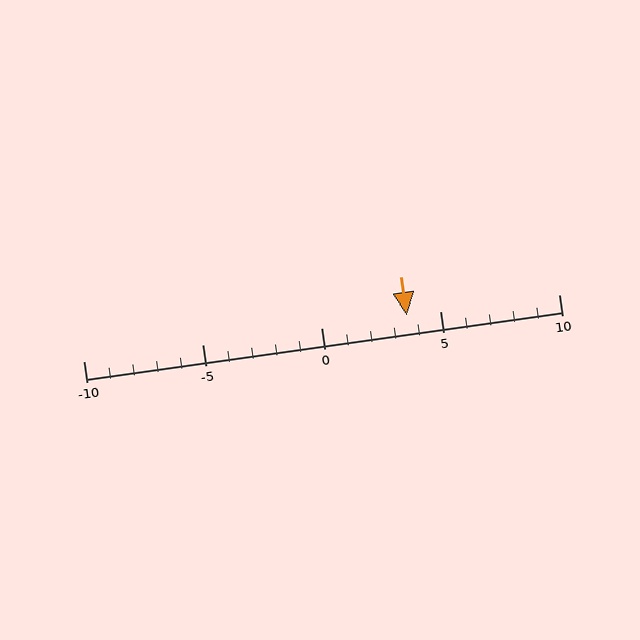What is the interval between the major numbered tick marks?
The major tick marks are spaced 5 units apart.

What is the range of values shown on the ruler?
The ruler shows values from -10 to 10.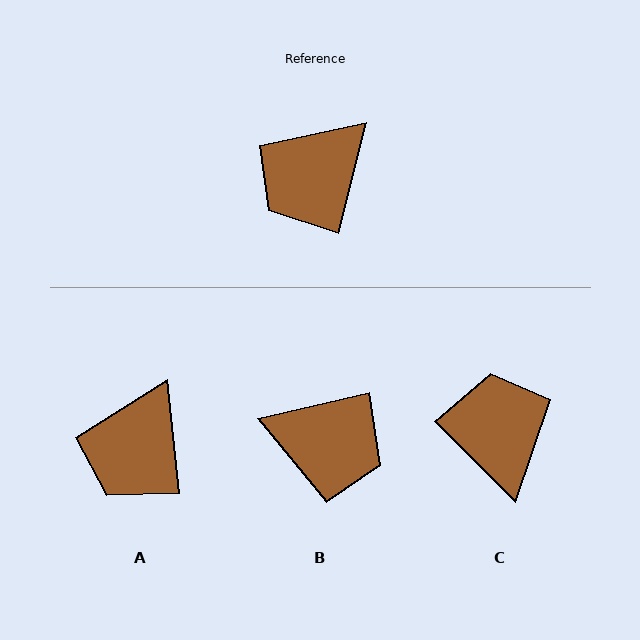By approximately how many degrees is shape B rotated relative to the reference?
Approximately 117 degrees counter-clockwise.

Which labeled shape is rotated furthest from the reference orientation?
C, about 121 degrees away.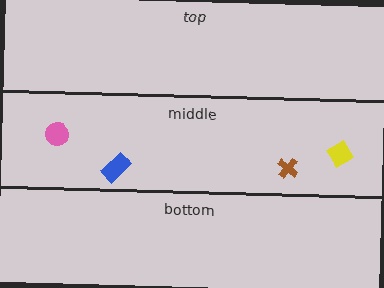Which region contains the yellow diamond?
The middle region.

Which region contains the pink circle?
The middle region.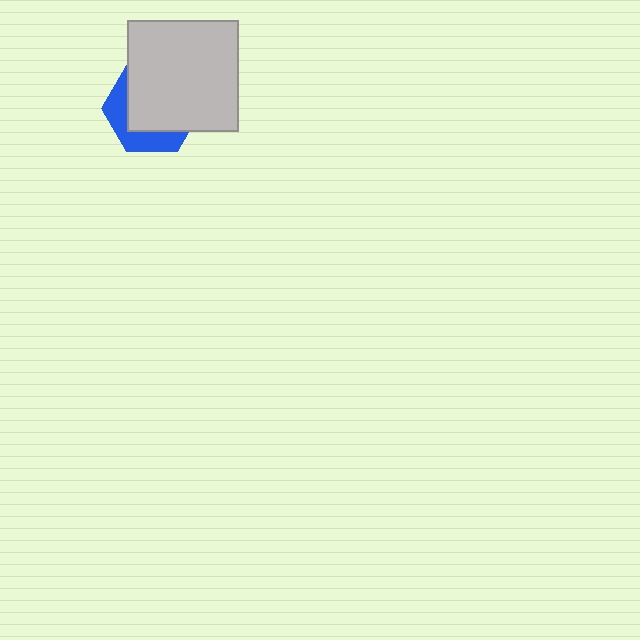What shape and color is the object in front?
The object in front is a light gray square.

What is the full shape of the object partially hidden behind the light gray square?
The partially hidden object is a blue hexagon.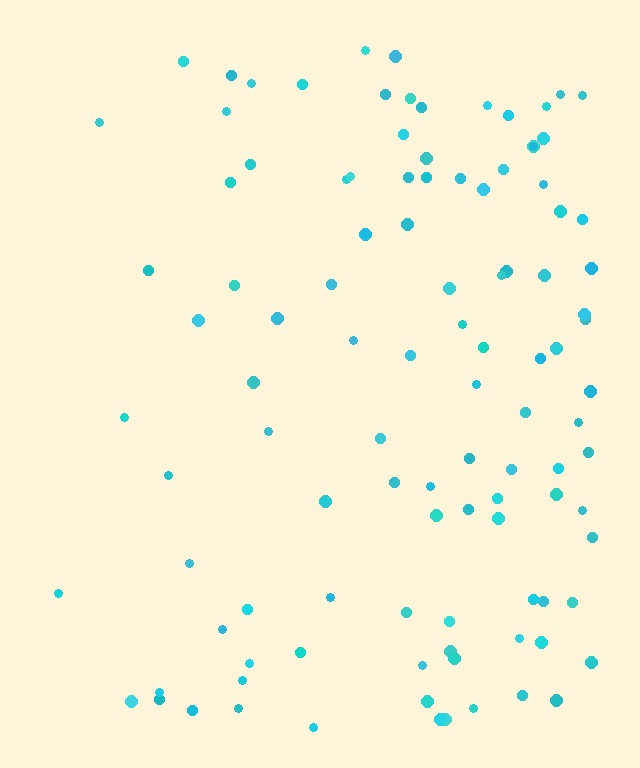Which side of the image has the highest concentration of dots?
The right.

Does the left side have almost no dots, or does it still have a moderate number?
Still a moderate number, just noticeably fewer than the right.